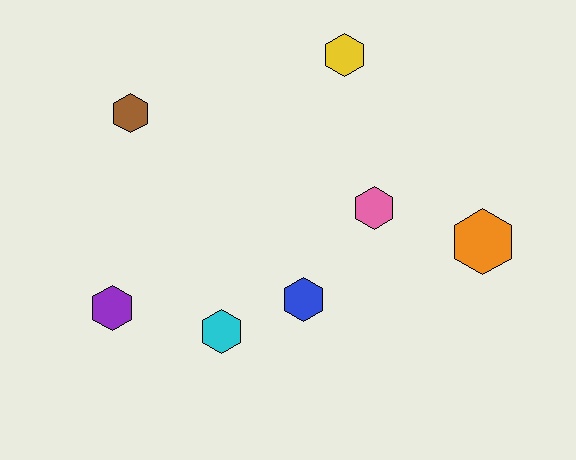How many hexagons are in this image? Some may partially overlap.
There are 7 hexagons.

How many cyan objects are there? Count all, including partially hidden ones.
There is 1 cyan object.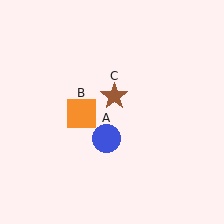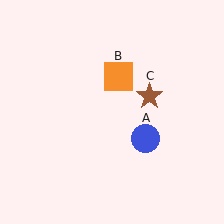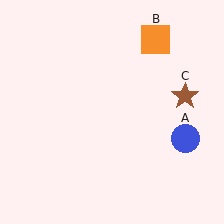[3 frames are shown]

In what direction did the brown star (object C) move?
The brown star (object C) moved right.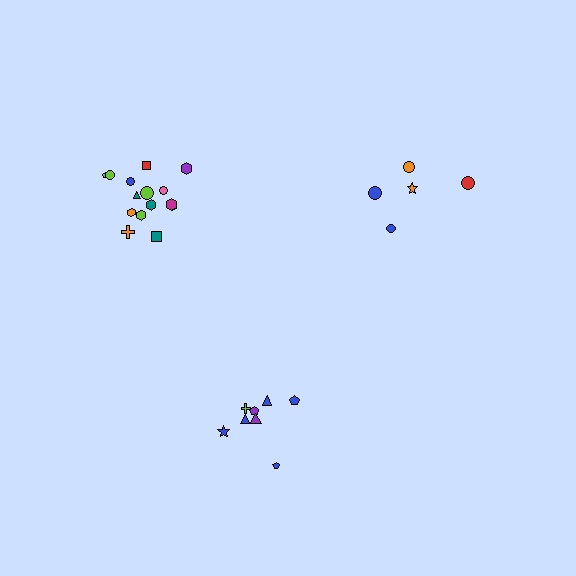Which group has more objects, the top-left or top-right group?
The top-left group.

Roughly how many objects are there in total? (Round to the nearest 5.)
Roughly 30 objects in total.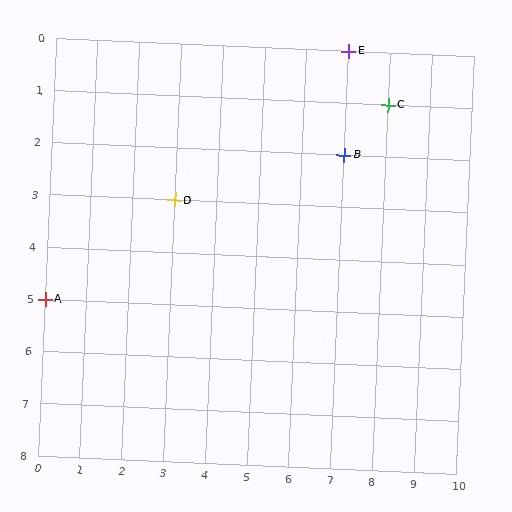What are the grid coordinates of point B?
Point B is at grid coordinates (7, 2).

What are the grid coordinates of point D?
Point D is at grid coordinates (3, 3).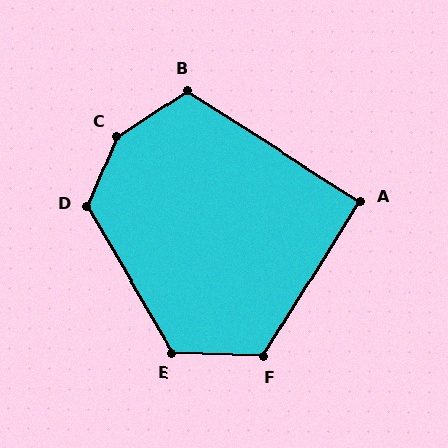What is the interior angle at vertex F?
Approximately 119 degrees (obtuse).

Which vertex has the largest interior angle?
C, at approximately 146 degrees.